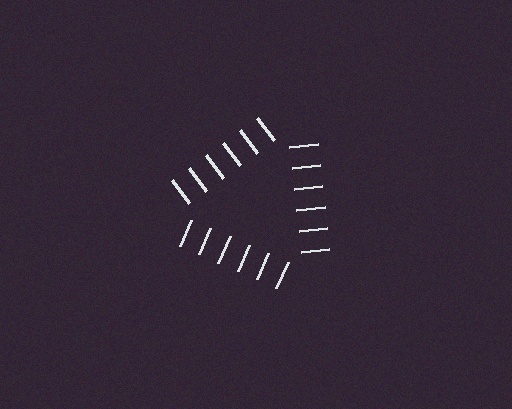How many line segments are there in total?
18 — 6 along each of the 3 edges.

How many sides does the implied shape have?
3 sides — the line-ends trace a triangle.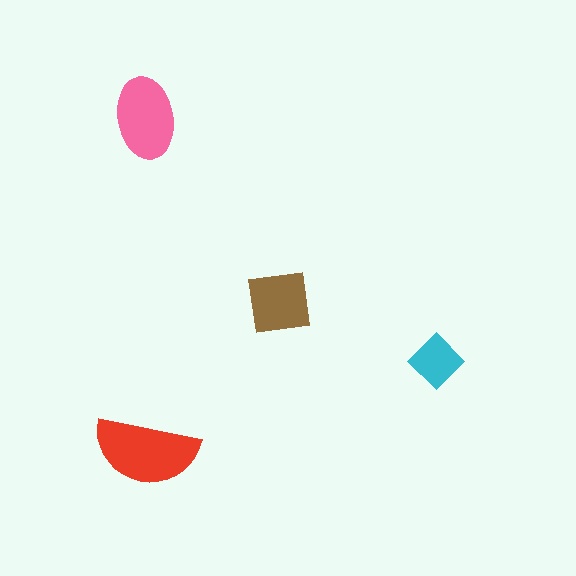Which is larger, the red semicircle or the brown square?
The red semicircle.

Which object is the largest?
The red semicircle.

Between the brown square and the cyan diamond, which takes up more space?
The brown square.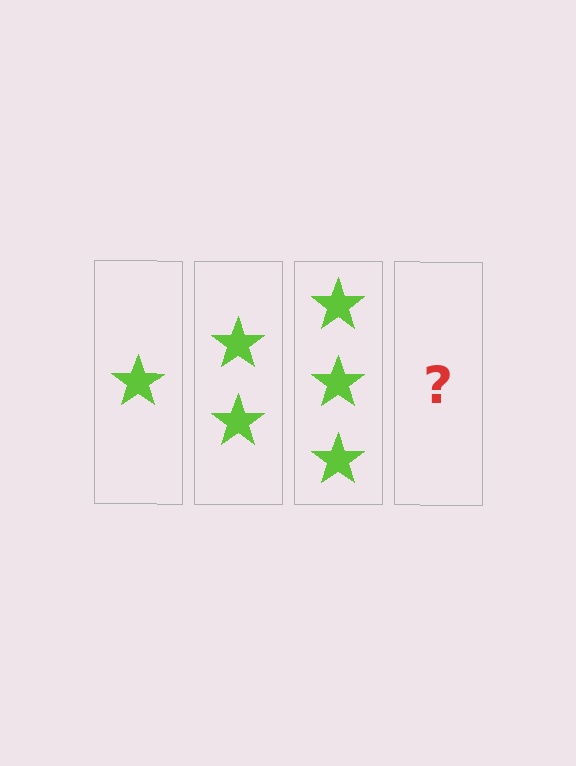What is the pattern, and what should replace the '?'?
The pattern is that each step adds one more star. The '?' should be 4 stars.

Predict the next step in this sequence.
The next step is 4 stars.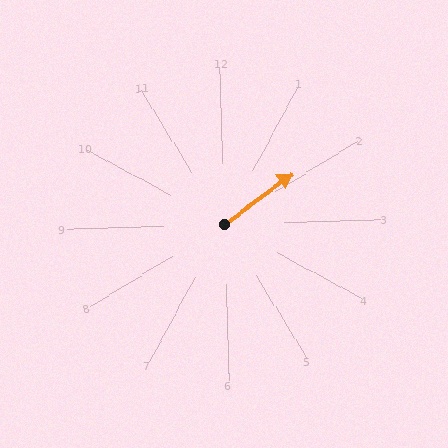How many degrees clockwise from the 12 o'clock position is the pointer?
Approximately 55 degrees.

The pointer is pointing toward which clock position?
Roughly 2 o'clock.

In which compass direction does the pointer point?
Northeast.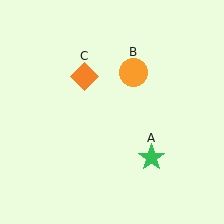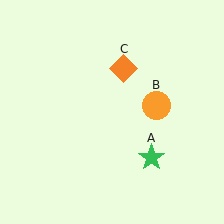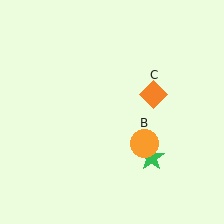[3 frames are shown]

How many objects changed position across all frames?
2 objects changed position: orange circle (object B), orange diamond (object C).